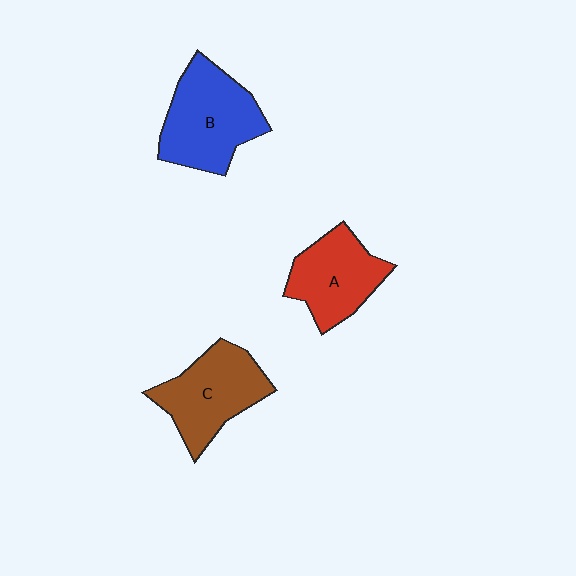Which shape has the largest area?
Shape B (blue).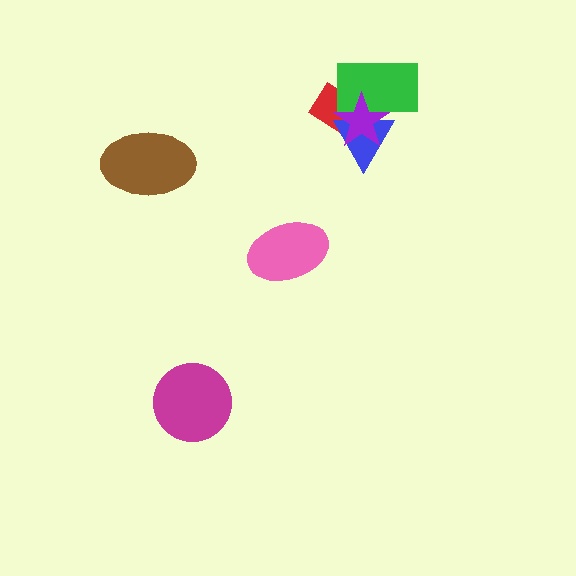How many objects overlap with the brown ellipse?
0 objects overlap with the brown ellipse.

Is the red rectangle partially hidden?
Yes, it is partially covered by another shape.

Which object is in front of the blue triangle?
The purple star is in front of the blue triangle.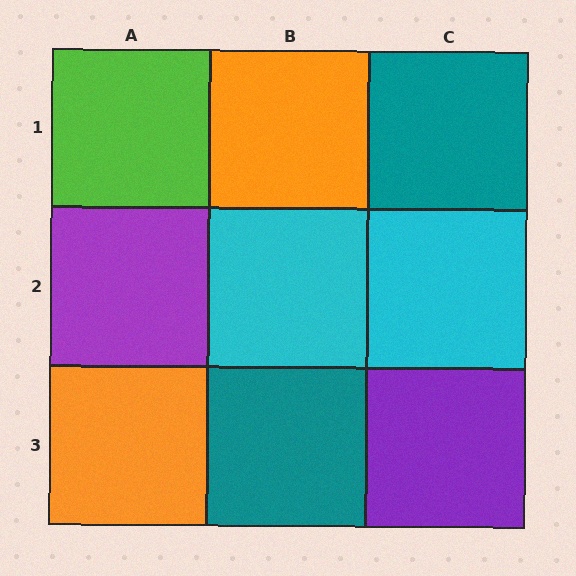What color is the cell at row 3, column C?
Purple.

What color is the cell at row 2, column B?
Cyan.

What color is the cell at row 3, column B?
Teal.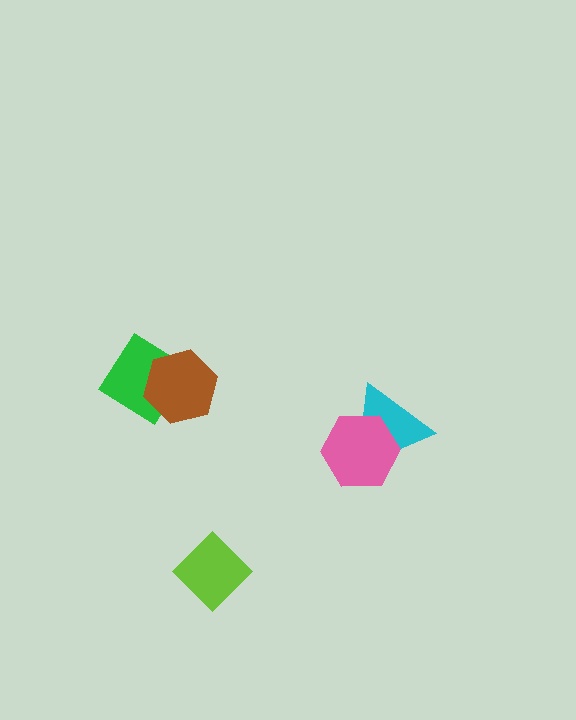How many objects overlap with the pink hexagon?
1 object overlaps with the pink hexagon.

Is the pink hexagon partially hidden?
No, no other shape covers it.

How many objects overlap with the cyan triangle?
1 object overlaps with the cyan triangle.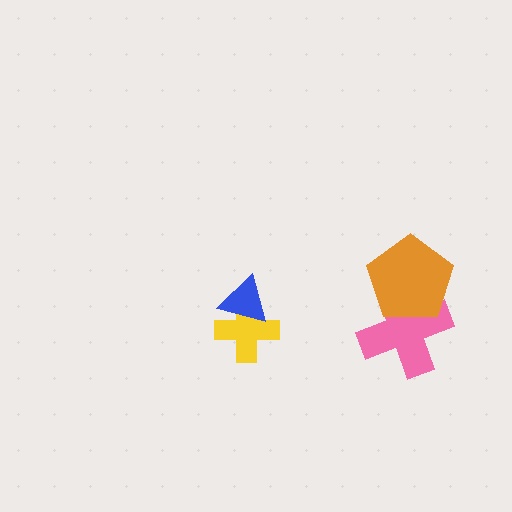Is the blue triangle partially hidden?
No, no other shape covers it.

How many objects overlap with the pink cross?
1 object overlaps with the pink cross.